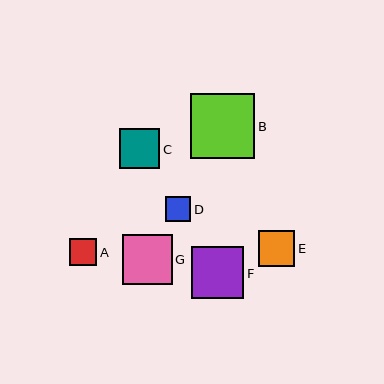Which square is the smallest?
Square D is the smallest with a size of approximately 25 pixels.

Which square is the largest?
Square B is the largest with a size of approximately 64 pixels.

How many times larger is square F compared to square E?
Square F is approximately 1.5 times the size of square E.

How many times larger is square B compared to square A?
Square B is approximately 2.4 times the size of square A.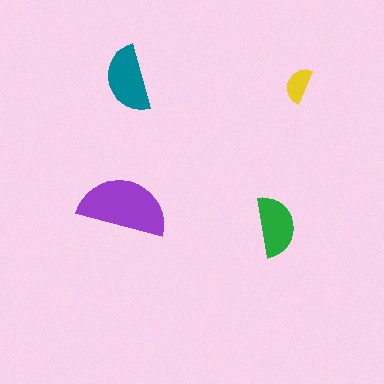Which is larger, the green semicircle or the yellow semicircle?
The green one.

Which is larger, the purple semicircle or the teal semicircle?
The purple one.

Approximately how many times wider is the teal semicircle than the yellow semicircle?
About 2 times wider.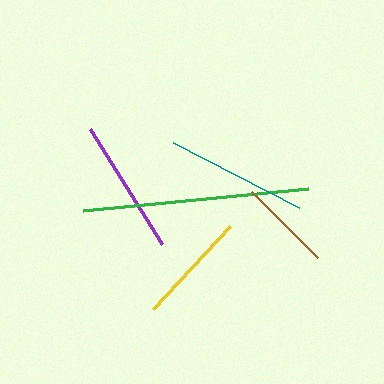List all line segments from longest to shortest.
From longest to shortest: green, teal, purple, yellow, brown.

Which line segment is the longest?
The green line is the longest at approximately 226 pixels.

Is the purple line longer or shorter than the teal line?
The teal line is longer than the purple line.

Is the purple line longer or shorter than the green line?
The green line is longer than the purple line.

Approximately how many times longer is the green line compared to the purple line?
The green line is approximately 1.7 times the length of the purple line.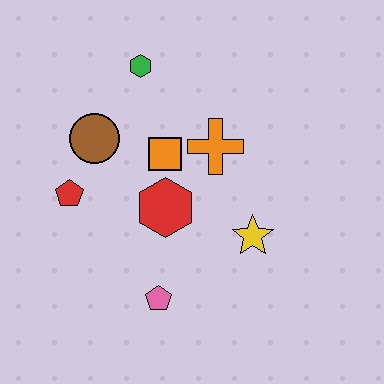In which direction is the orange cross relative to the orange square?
The orange cross is to the right of the orange square.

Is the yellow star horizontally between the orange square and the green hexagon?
No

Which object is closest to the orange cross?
The orange square is closest to the orange cross.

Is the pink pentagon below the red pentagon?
Yes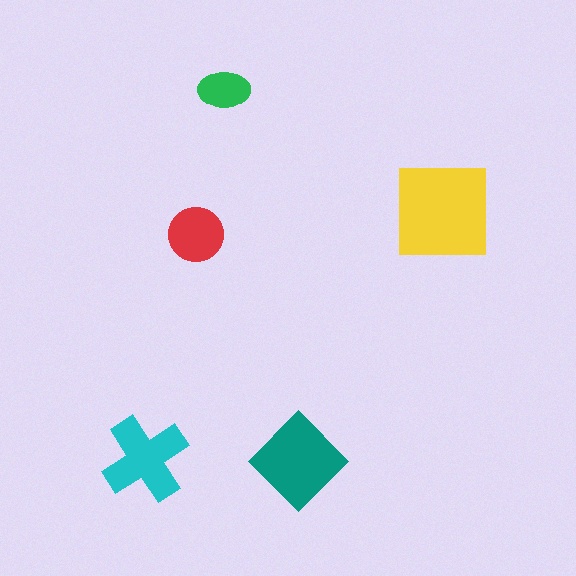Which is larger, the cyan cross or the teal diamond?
The teal diamond.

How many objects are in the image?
There are 5 objects in the image.